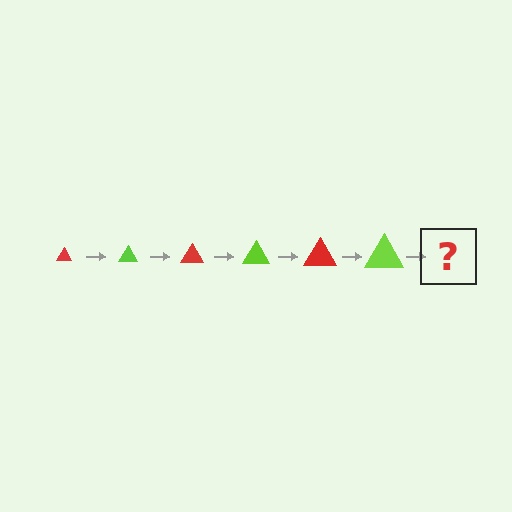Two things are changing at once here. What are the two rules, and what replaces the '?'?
The two rules are that the triangle grows larger each step and the color cycles through red and lime. The '?' should be a red triangle, larger than the previous one.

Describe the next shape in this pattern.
It should be a red triangle, larger than the previous one.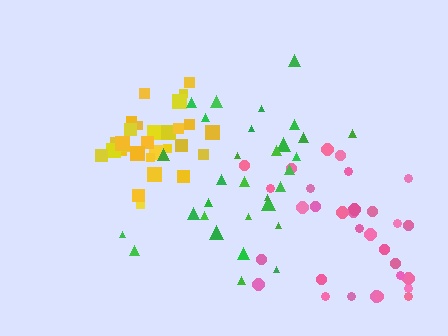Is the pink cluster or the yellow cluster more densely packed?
Yellow.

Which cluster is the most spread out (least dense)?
Pink.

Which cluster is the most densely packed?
Yellow.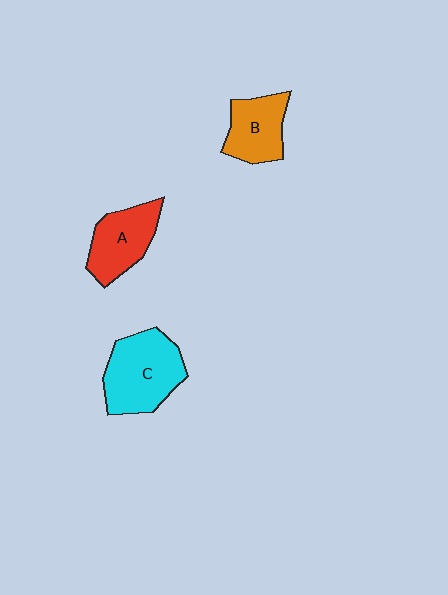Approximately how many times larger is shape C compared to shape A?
Approximately 1.4 times.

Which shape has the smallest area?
Shape B (orange).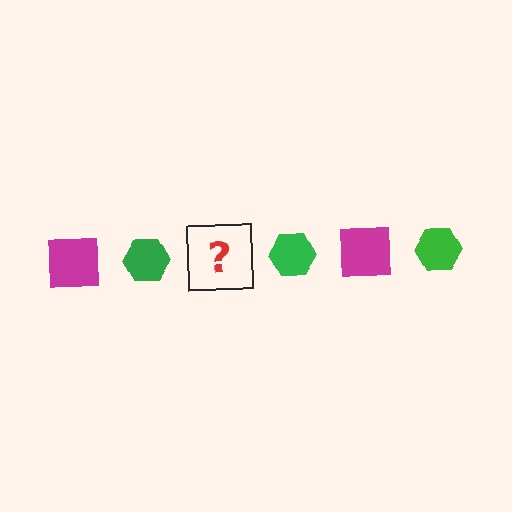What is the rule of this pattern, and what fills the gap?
The rule is that the pattern alternates between magenta square and green hexagon. The gap should be filled with a magenta square.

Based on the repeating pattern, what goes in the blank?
The blank should be a magenta square.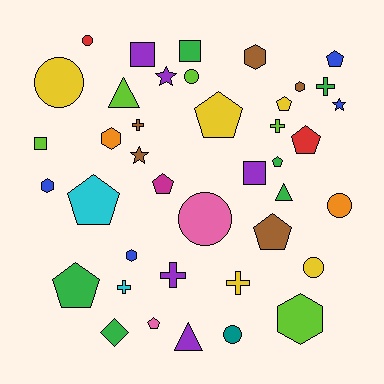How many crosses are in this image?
There are 6 crosses.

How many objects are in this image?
There are 40 objects.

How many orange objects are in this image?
There are 2 orange objects.